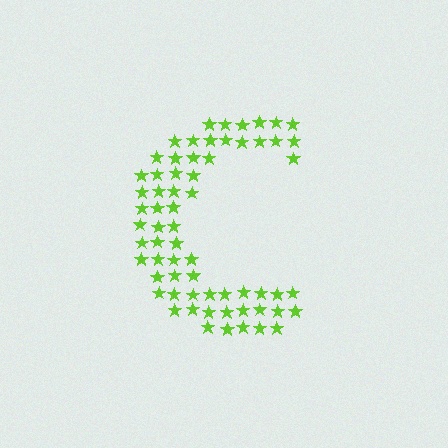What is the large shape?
The large shape is the letter C.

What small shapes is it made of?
It is made of small stars.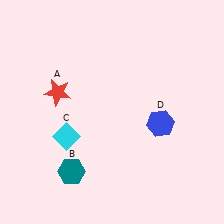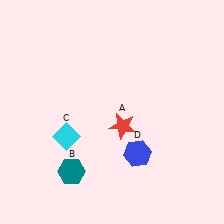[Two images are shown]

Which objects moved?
The objects that moved are: the red star (A), the blue hexagon (D).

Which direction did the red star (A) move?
The red star (A) moved right.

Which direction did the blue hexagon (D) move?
The blue hexagon (D) moved down.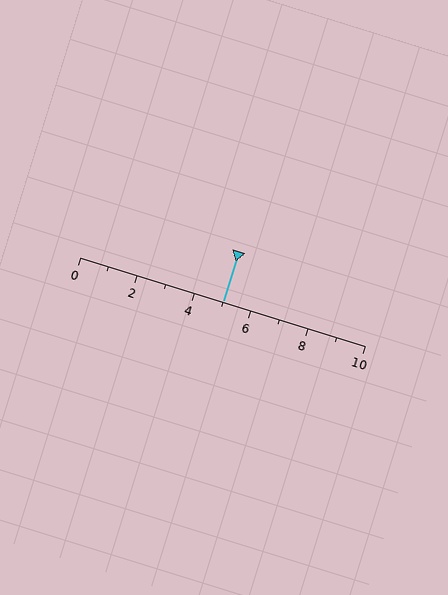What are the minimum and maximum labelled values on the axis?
The axis runs from 0 to 10.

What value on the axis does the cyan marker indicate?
The marker indicates approximately 5.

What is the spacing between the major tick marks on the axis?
The major ticks are spaced 2 apart.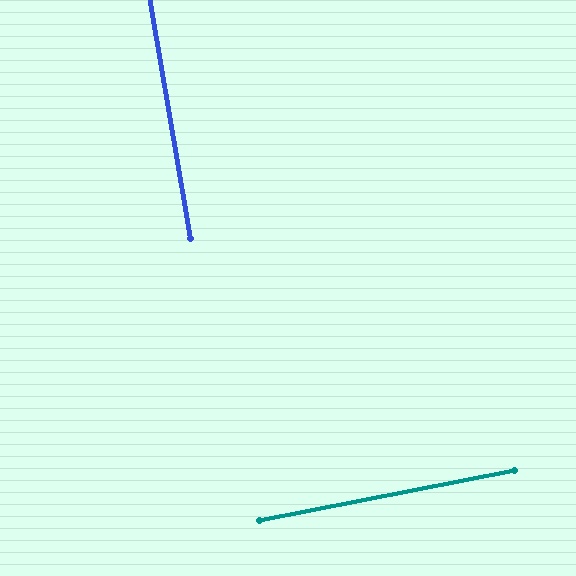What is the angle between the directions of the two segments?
Approximately 88 degrees.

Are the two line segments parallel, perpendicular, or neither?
Perpendicular — they meet at approximately 88°.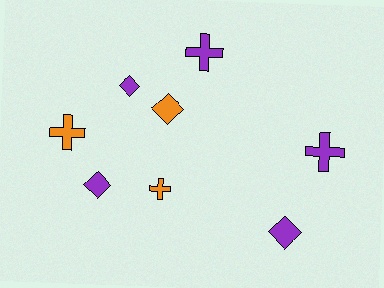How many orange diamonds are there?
There is 1 orange diamond.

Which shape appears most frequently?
Diamond, with 4 objects.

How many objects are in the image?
There are 8 objects.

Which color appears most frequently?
Purple, with 5 objects.